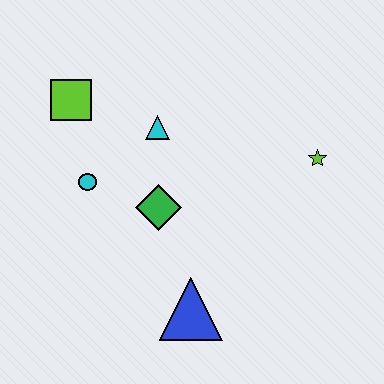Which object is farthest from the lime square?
The lime star is farthest from the lime square.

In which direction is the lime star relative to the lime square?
The lime star is to the right of the lime square.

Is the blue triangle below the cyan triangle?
Yes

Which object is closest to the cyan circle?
The green diamond is closest to the cyan circle.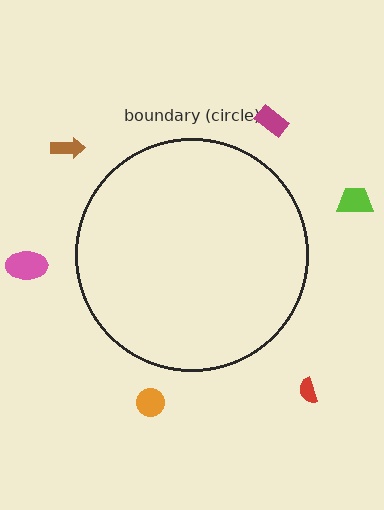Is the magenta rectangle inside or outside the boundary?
Outside.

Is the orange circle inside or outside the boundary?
Outside.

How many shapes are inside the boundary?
0 inside, 6 outside.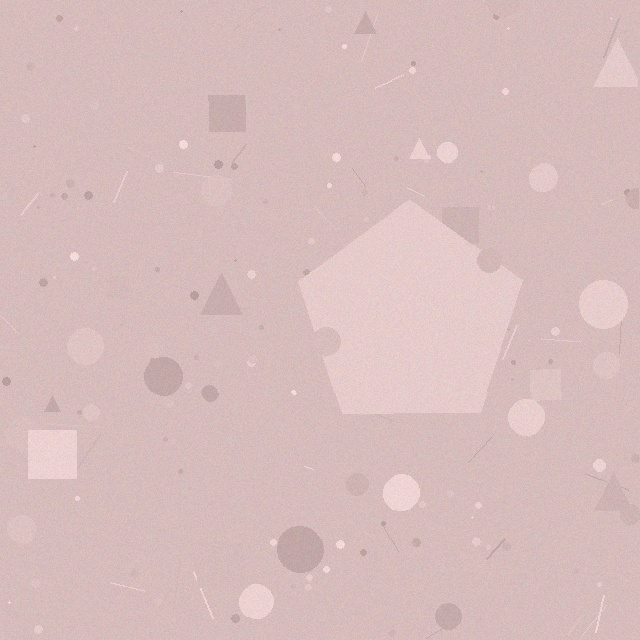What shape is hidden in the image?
A pentagon is hidden in the image.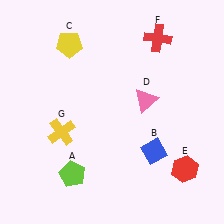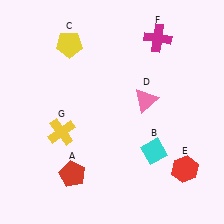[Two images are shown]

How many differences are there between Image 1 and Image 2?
There are 3 differences between the two images.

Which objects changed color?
A changed from lime to red. B changed from blue to cyan. F changed from red to magenta.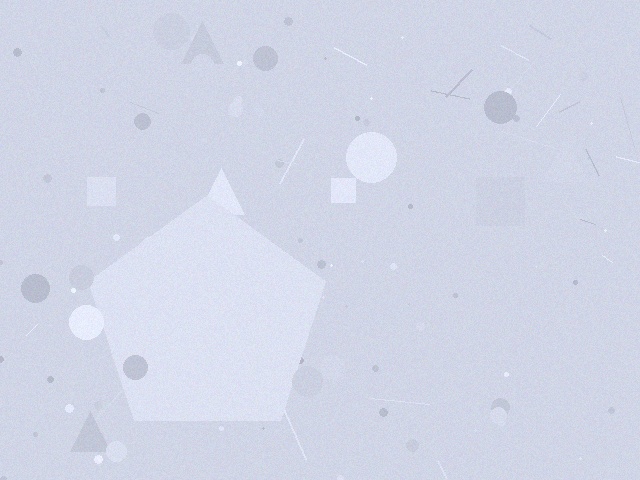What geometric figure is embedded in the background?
A pentagon is embedded in the background.